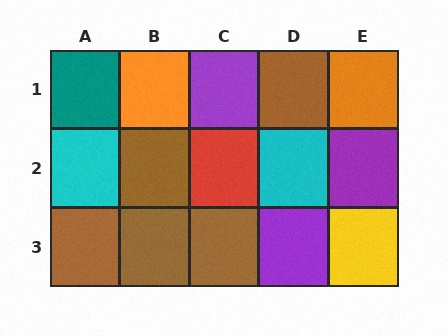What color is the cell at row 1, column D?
Brown.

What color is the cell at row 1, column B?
Orange.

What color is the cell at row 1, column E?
Orange.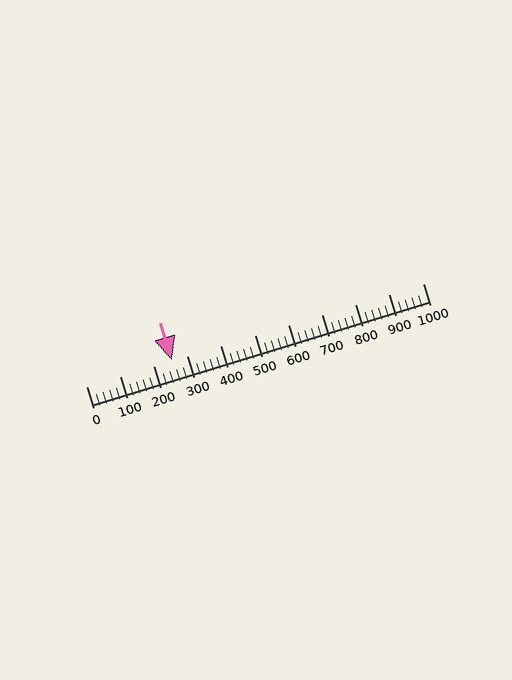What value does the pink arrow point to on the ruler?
The pink arrow points to approximately 253.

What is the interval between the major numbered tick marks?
The major tick marks are spaced 100 units apart.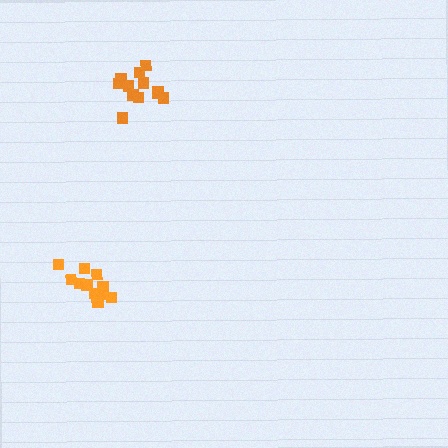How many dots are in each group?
Group 1: 12 dots, Group 2: 12 dots (24 total).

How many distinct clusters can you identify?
There are 2 distinct clusters.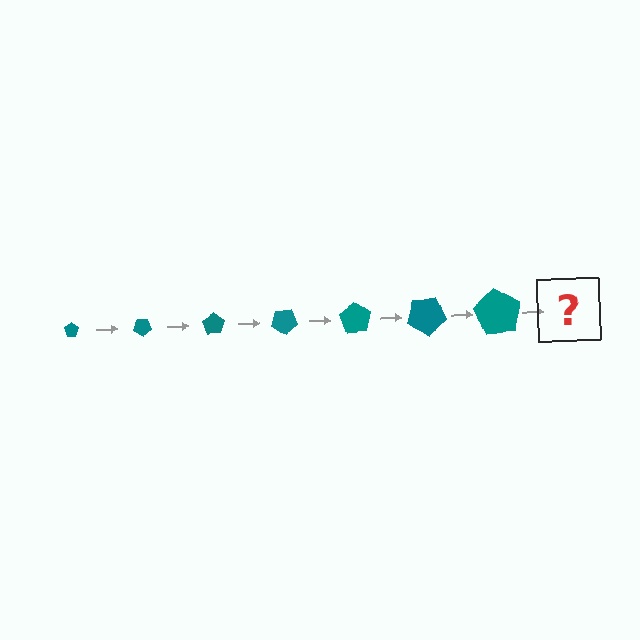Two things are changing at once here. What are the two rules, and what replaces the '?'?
The two rules are that the pentagon grows larger each step and it rotates 35 degrees each step. The '?' should be a pentagon, larger than the previous one and rotated 245 degrees from the start.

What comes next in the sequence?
The next element should be a pentagon, larger than the previous one and rotated 245 degrees from the start.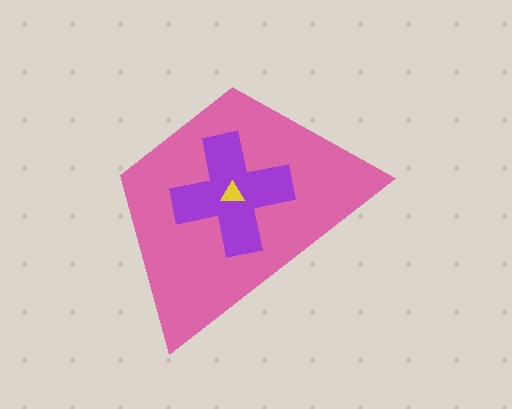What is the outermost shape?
The pink trapezoid.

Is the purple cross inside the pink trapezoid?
Yes.